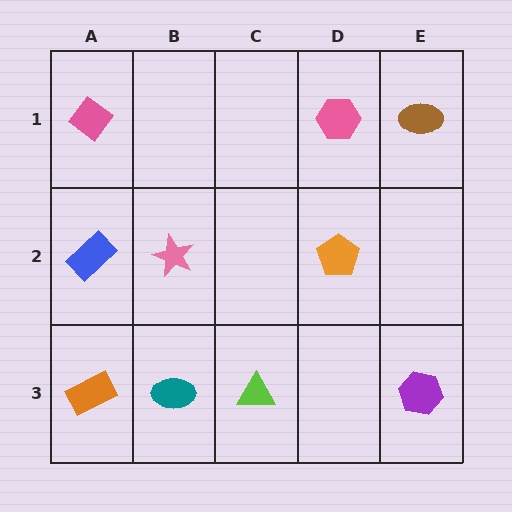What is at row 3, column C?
A lime triangle.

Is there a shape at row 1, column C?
No, that cell is empty.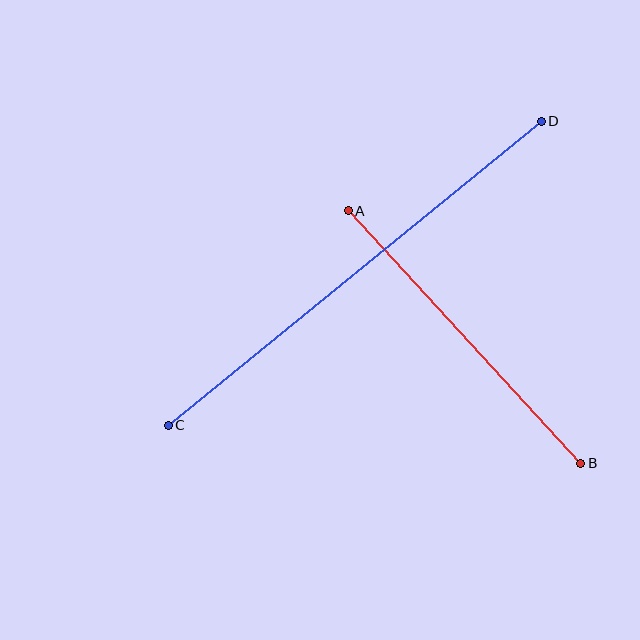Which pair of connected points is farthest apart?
Points C and D are farthest apart.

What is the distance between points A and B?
The distance is approximately 343 pixels.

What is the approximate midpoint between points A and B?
The midpoint is at approximately (465, 337) pixels.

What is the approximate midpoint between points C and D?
The midpoint is at approximately (355, 273) pixels.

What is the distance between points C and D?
The distance is approximately 481 pixels.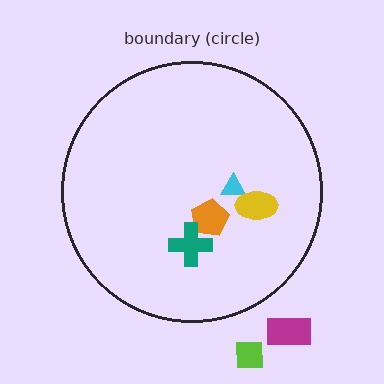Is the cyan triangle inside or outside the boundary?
Inside.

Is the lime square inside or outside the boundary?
Outside.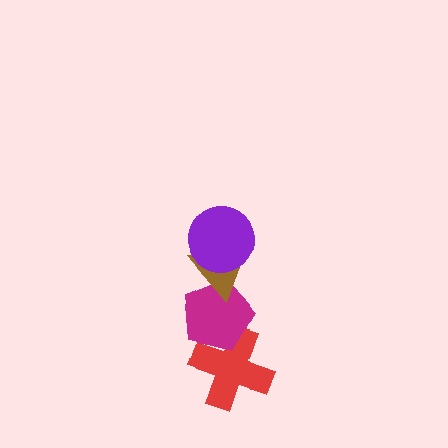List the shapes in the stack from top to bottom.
From top to bottom: the purple circle, the brown triangle, the magenta pentagon, the red cross.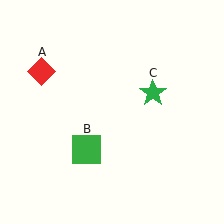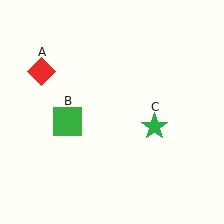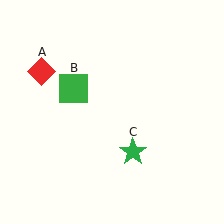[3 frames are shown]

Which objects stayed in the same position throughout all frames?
Red diamond (object A) remained stationary.